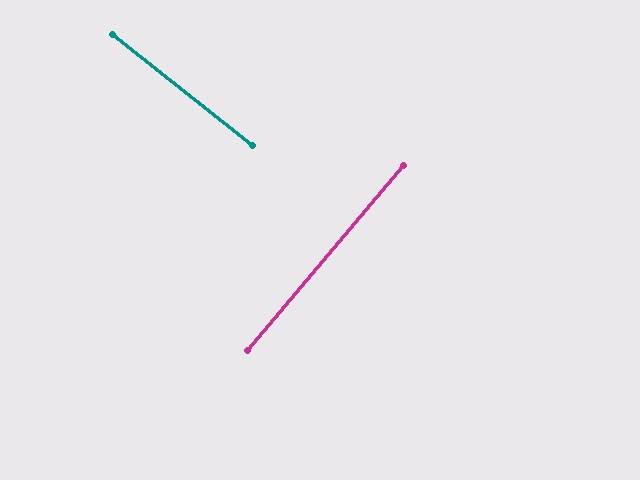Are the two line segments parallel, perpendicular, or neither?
Perpendicular — they meet at approximately 88°.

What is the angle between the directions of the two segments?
Approximately 88 degrees.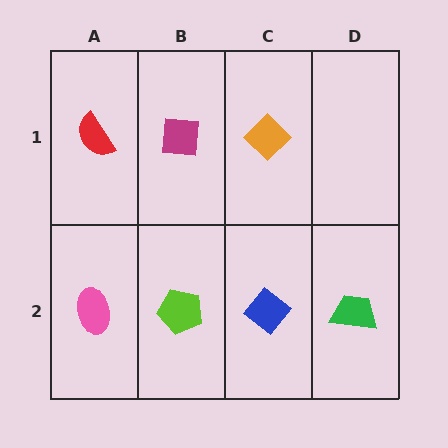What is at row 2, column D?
A green trapezoid.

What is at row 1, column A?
A red semicircle.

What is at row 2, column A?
A pink ellipse.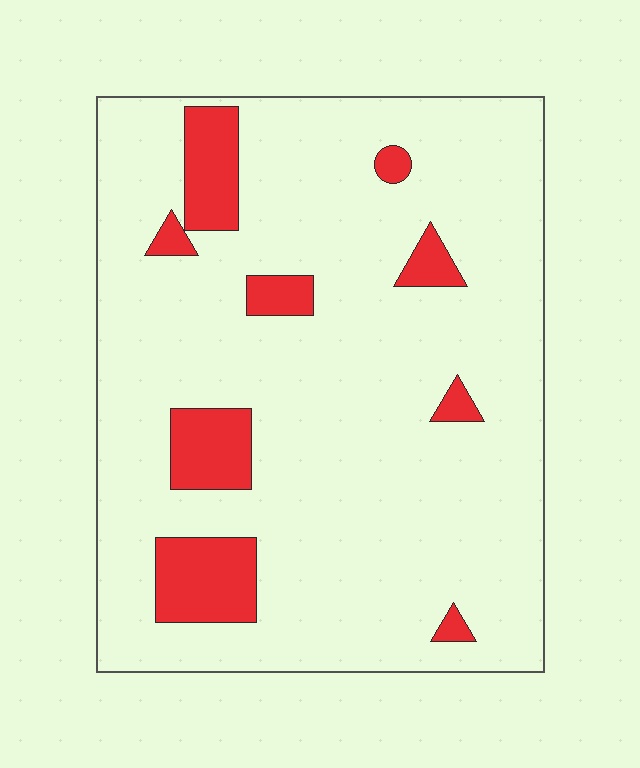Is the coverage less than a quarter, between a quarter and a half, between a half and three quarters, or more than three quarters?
Less than a quarter.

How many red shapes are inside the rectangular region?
9.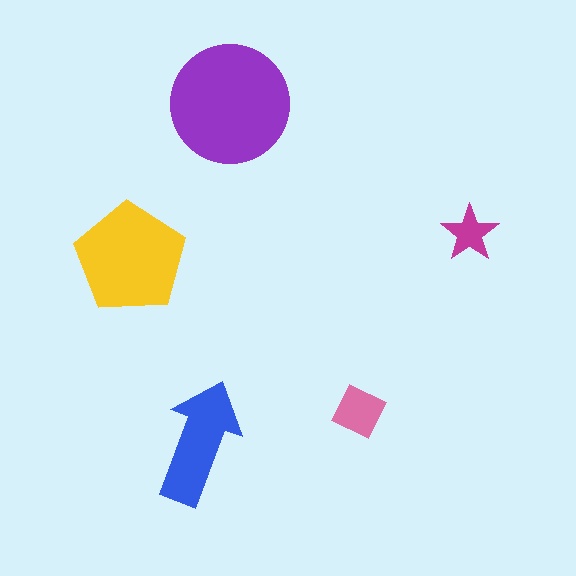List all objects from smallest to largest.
The magenta star, the pink square, the blue arrow, the yellow pentagon, the purple circle.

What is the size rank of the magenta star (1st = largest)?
5th.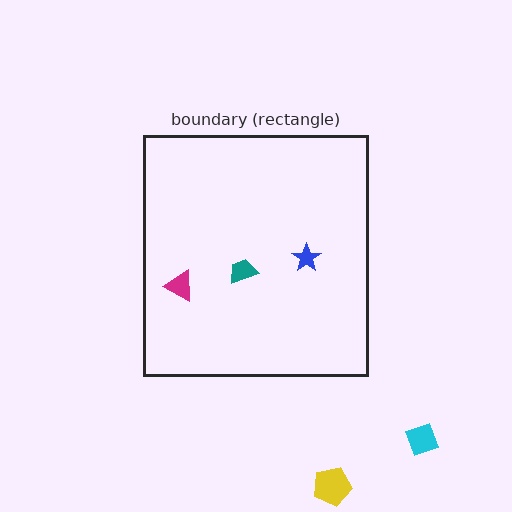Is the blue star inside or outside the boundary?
Inside.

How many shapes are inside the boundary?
3 inside, 2 outside.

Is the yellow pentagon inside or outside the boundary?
Outside.